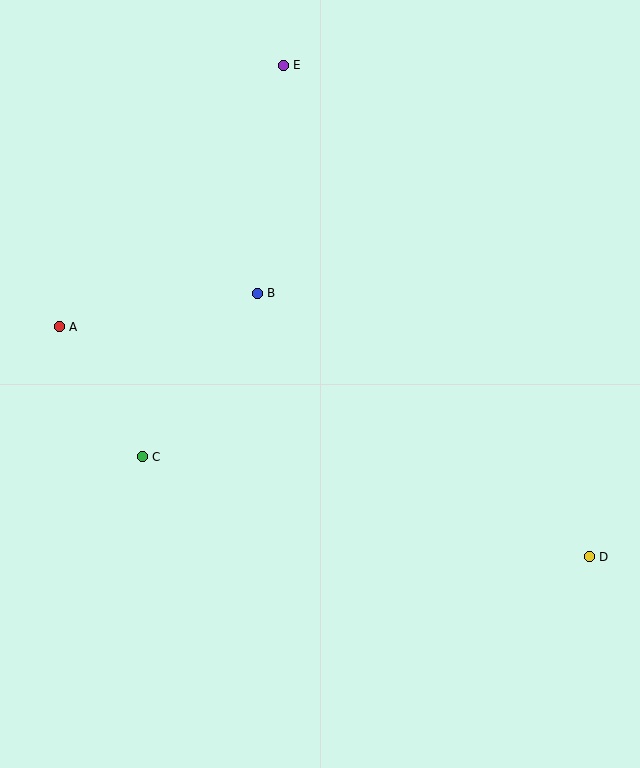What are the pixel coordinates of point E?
Point E is at (283, 65).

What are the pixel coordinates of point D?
Point D is at (589, 557).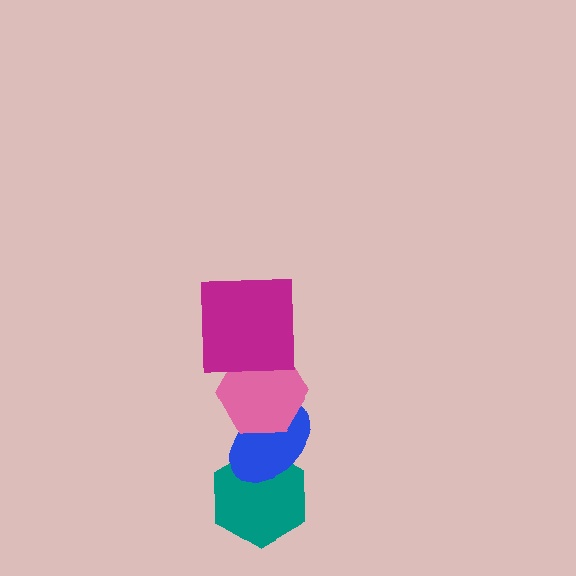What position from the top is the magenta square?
The magenta square is 1st from the top.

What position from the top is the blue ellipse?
The blue ellipse is 3rd from the top.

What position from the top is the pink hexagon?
The pink hexagon is 2nd from the top.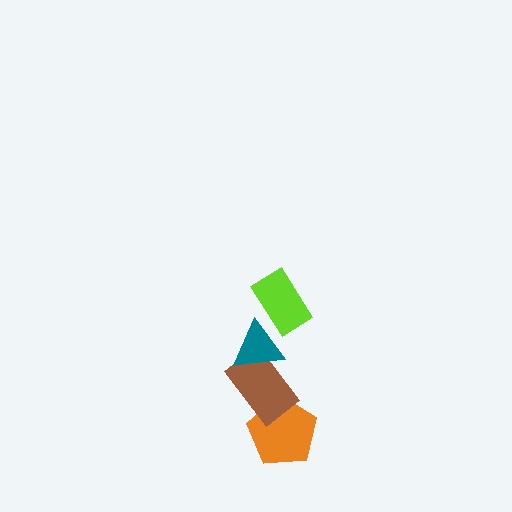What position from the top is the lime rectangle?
The lime rectangle is 1st from the top.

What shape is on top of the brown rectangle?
The teal triangle is on top of the brown rectangle.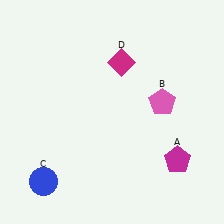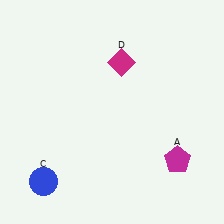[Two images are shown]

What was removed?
The pink pentagon (B) was removed in Image 2.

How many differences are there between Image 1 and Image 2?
There is 1 difference between the two images.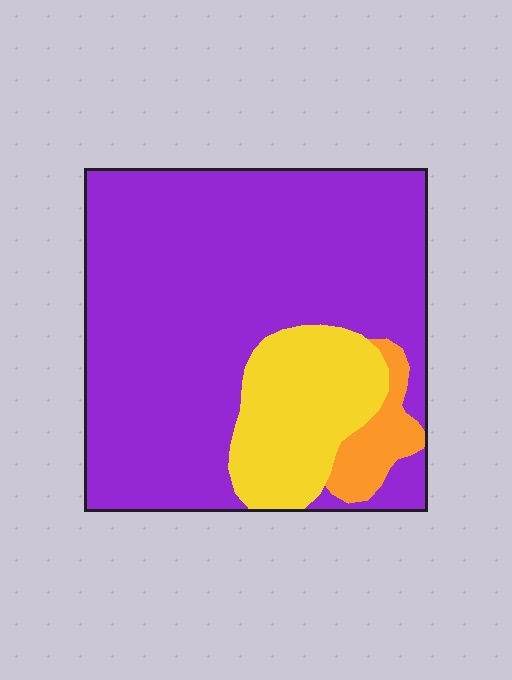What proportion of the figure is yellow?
Yellow takes up about one sixth (1/6) of the figure.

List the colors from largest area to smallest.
From largest to smallest: purple, yellow, orange.